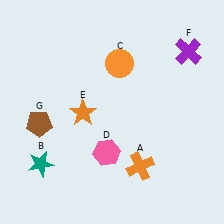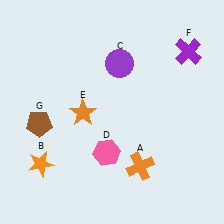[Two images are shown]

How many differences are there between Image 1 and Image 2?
There are 2 differences between the two images.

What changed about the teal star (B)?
In Image 1, B is teal. In Image 2, it changed to orange.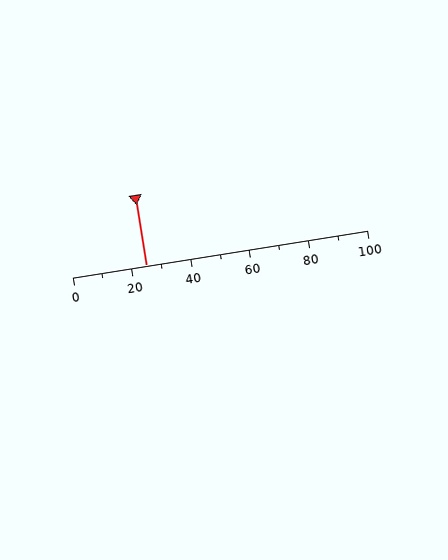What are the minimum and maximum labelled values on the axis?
The axis runs from 0 to 100.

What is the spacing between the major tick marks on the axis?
The major ticks are spaced 20 apart.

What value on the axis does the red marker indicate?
The marker indicates approximately 25.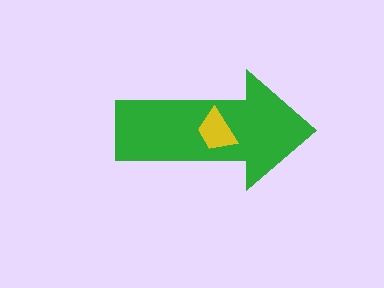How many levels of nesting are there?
2.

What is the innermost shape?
The yellow trapezoid.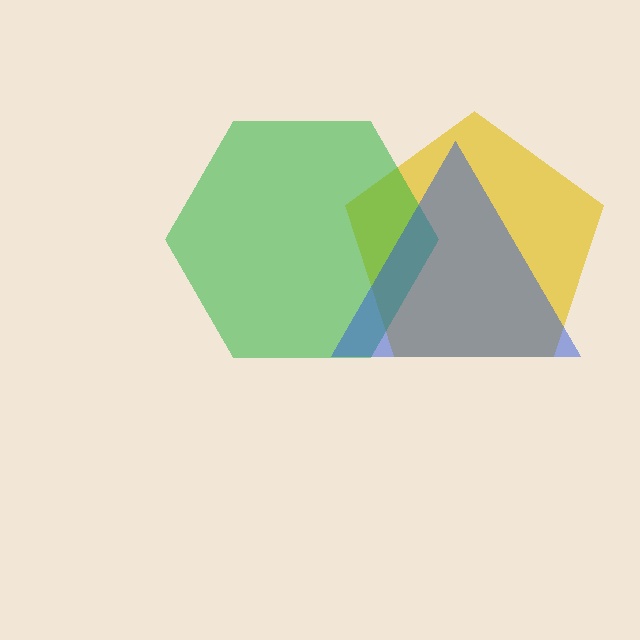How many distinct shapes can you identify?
There are 3 distinct shapes: a yellow pentagon, a green hexagon, a blue triangle.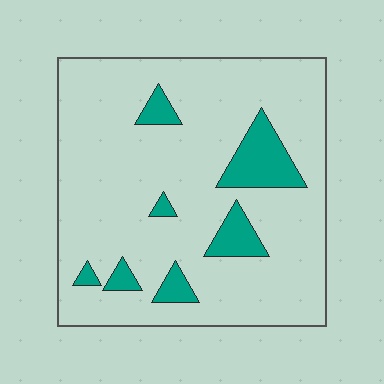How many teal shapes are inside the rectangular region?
7.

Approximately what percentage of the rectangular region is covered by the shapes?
Approximately 15%.